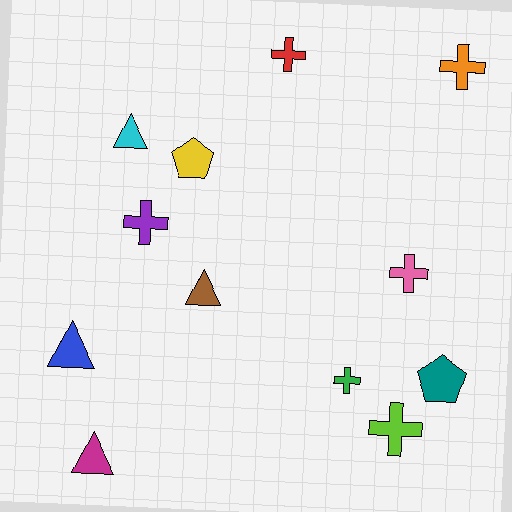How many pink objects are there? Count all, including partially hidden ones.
There is 1 pink object.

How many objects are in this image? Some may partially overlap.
There are 12 objects.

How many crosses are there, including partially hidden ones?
There are 6 crosses.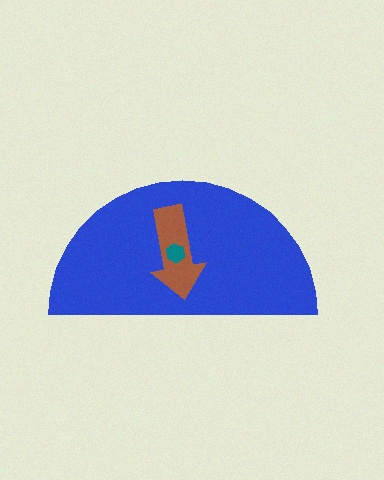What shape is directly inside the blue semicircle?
The brown arrow.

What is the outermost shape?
The blue semicircle.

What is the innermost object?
The teal hexagon.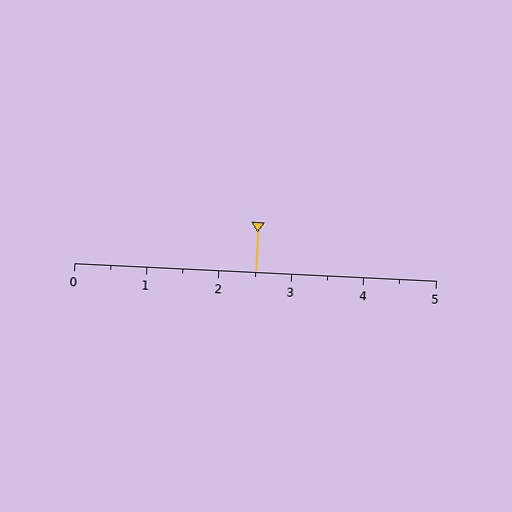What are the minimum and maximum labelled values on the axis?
The axis runs from 0 to 5.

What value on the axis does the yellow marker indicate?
The marker indicates approximately 2.5.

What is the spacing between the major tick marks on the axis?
The major ticks are spaced 1 apart.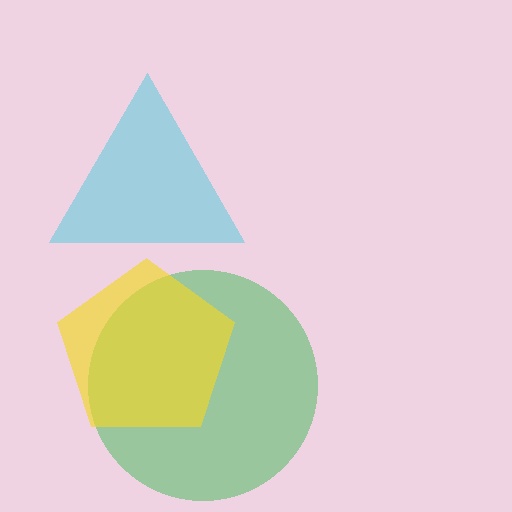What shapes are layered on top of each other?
The layered shapes are: a green circle, a yellow pentagon, a cyan triangle.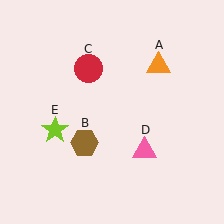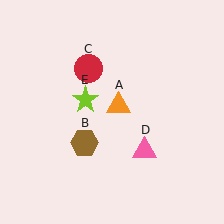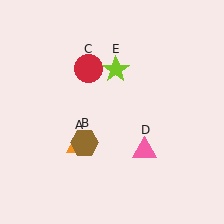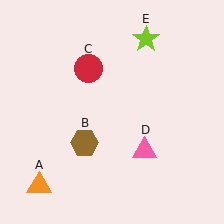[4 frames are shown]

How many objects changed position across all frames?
2 objects changed position: orange triangle (object A), lime star (object E).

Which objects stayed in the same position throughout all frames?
Brown hexagon (object B) and red circle (object C) and pink triangle (object D) remained stationary.